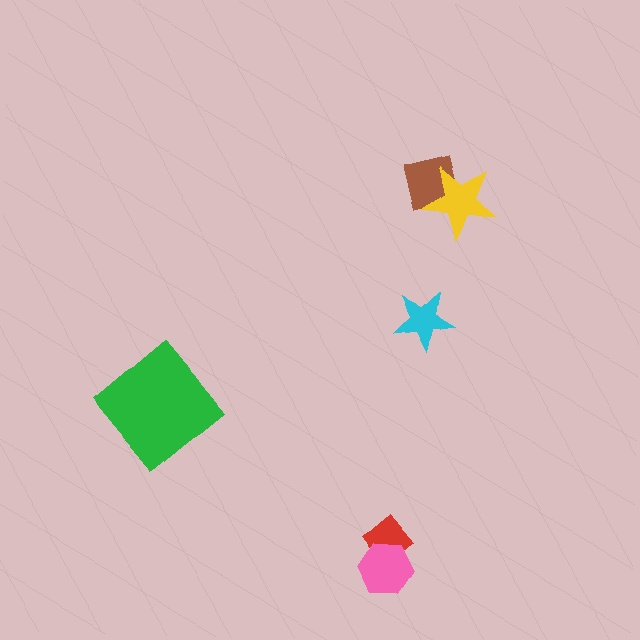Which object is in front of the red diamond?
The pink hexagon is in front of the red diamond.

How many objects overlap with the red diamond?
1 object overlaps with the red diamond.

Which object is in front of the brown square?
The yellow star is in front of the brown square.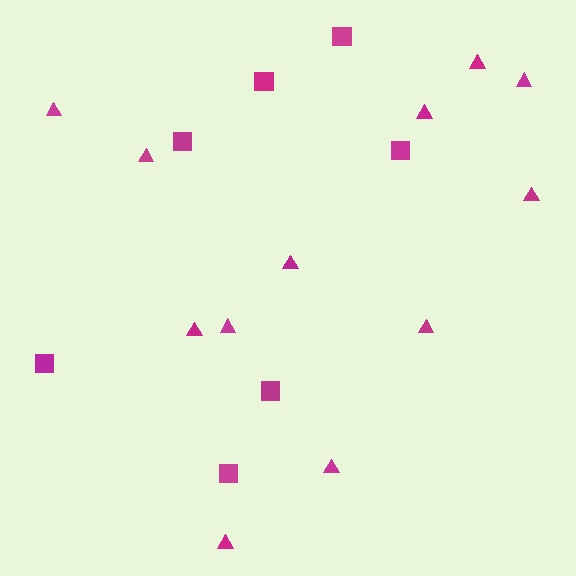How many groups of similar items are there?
There are 2 groups: one group of squares (7) and one group of triangles (12).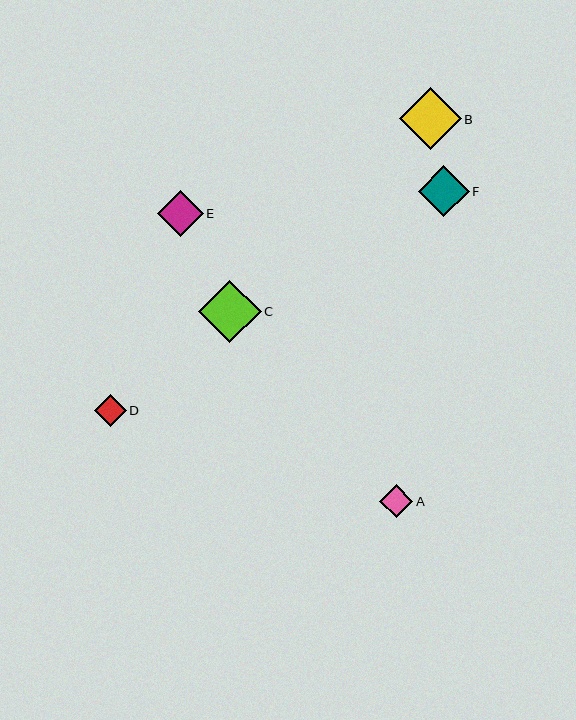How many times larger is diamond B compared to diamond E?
Diamond B is approximately 1.3 times the size of diamond E.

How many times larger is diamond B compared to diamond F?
Diamond B is approximately 1.2 times the size of diamond F.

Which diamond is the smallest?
Diamond D is the smallest with a size of approximately 32 pixels.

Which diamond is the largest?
Diamond C is the largest with a size of approximately 62 pixels.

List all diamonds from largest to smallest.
From largest to smallest: C, B, F, E, A, D.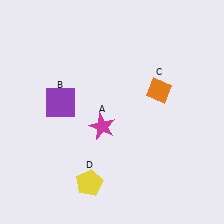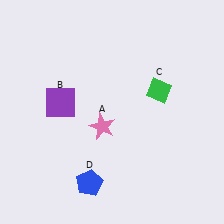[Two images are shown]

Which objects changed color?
A changed from magenta to pink. C changed from orange to green. D changed from yellow to blue.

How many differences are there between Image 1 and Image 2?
There are 3 differences between the two images.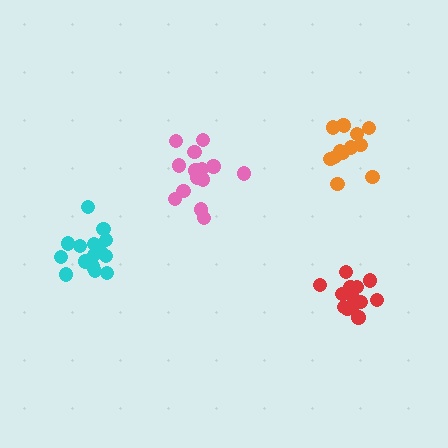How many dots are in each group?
Group 1: 15 dots, Group 2: 13 dots, Group 3: 13 dots, Group 4: 14 dots (55 total).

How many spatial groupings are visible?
There are 4 spatial groupings.